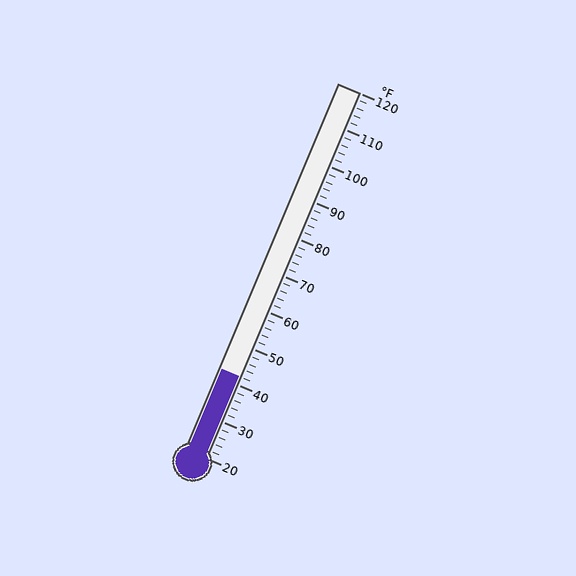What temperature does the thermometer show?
The thermometer shows approximately 42°F.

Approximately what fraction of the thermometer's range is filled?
The thermometer is filled to approximately 20% of its range.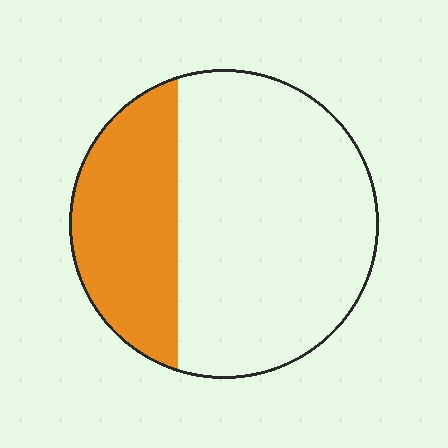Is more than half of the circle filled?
No.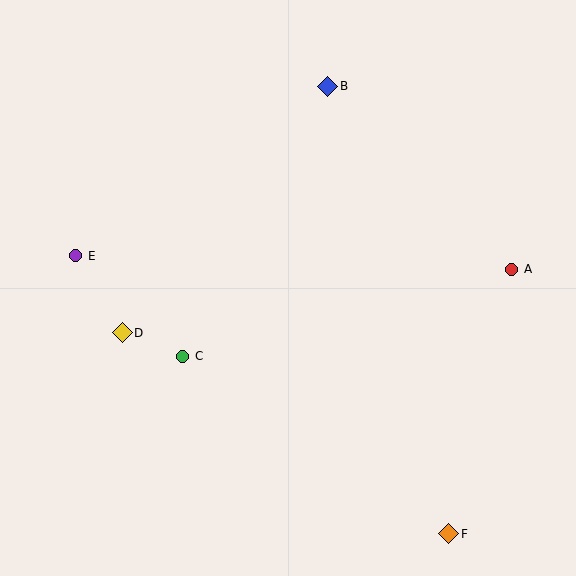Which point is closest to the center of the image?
Point C at (183, 356) is closest to the center.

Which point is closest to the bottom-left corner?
Point D is closest to the bottom-left corner.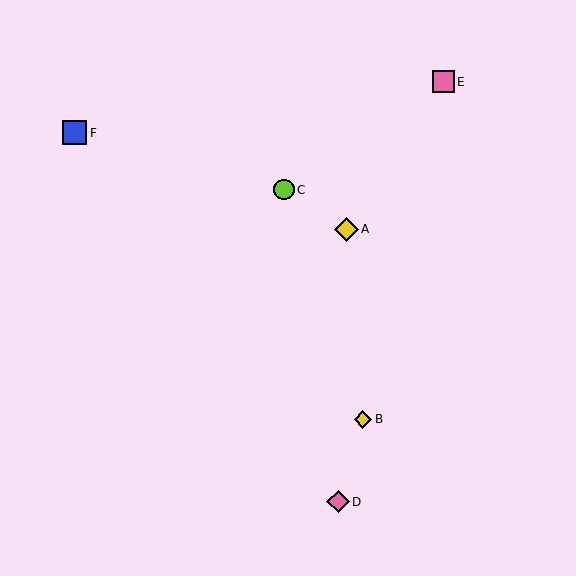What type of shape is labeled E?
Shape E is a pink square.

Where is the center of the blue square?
The center of the blue square is at (75, 133).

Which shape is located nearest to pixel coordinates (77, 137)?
The blue square (labeled F) at (75, 133) is nearest to that location.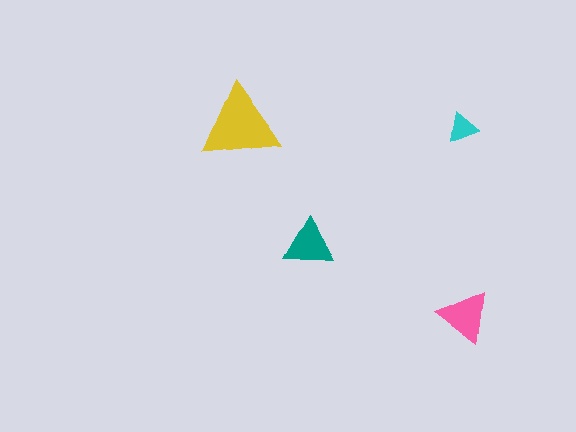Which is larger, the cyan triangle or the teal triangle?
The teal one.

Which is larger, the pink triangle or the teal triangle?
The pink one.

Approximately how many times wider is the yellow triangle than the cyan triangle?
About 2.5 times wider.